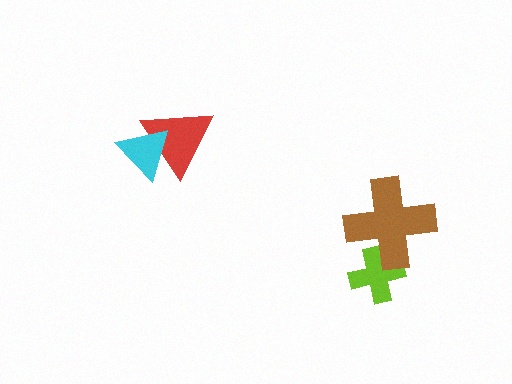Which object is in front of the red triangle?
The cyan triangle is in front of the red triangle.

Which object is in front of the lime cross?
The brown cross is in front of the lime cross.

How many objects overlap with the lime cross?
1 object overlaps with the lime cross.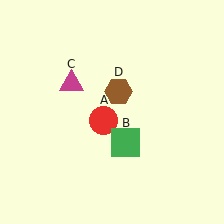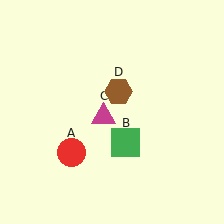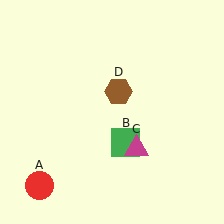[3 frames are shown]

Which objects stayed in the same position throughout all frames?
Green square (object B) and brown hexagon (object D) remained stationary.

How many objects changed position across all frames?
2 objects changed position: red circle (object A), magenta triangle (object C).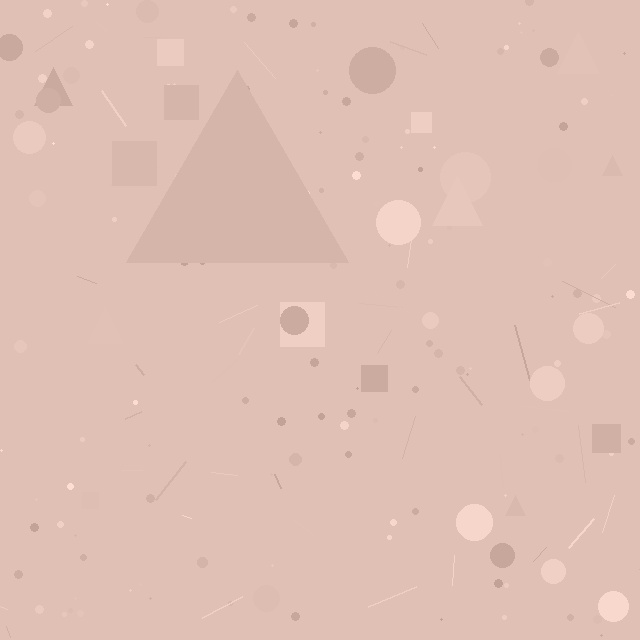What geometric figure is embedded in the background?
A triangle is embedded in the background.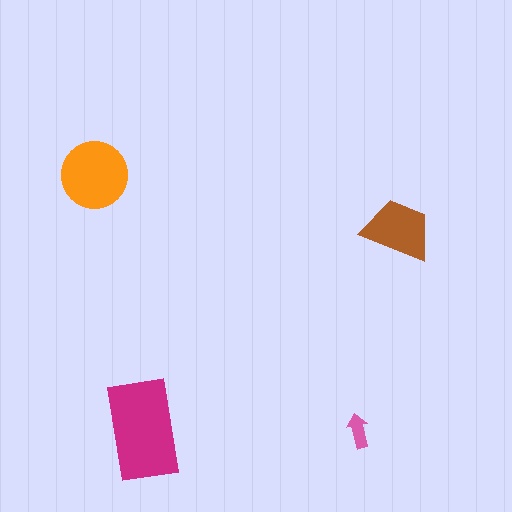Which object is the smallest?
The pink arrow.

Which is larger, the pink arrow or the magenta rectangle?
The magenta rectangle.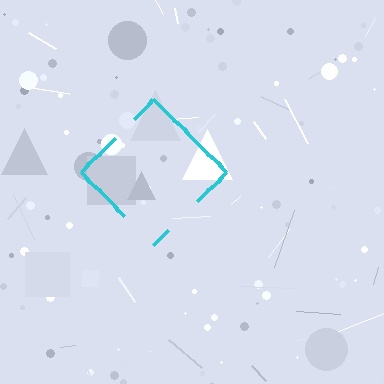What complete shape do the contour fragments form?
The contour fragments form a diamond.